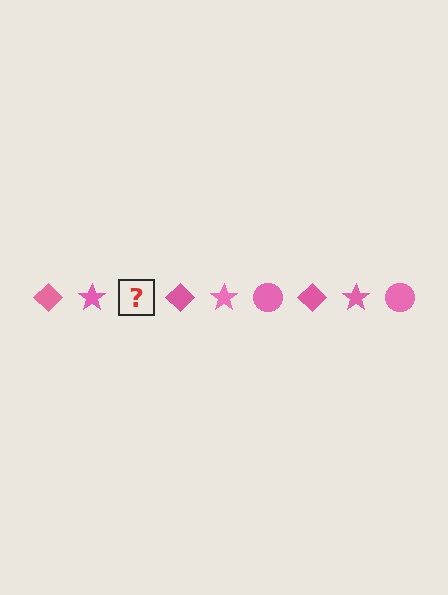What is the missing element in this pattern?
The missing element is a pink circle.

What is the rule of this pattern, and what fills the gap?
The rule is that the pattern cycles through diamond, star, circle shapes in pink. The gap should be filled with a pink circle.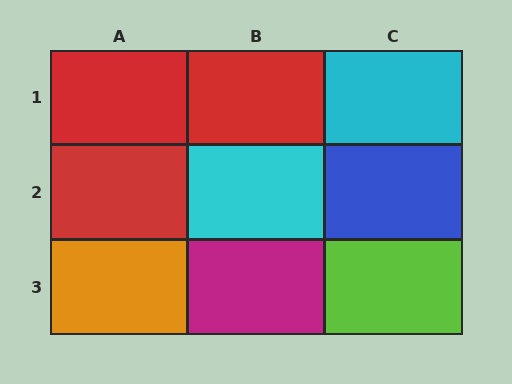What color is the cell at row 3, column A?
Orange.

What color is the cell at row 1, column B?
Red.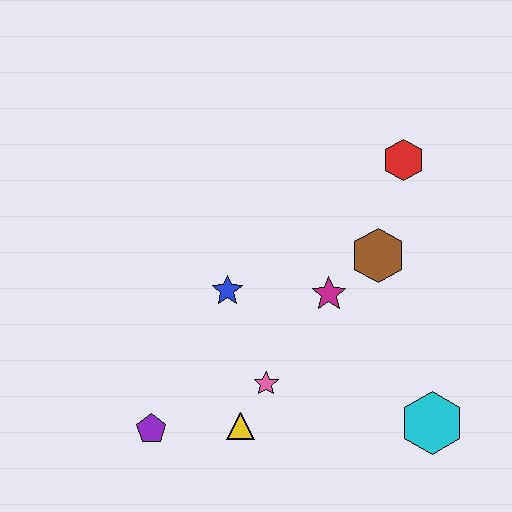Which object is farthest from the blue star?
The cyan hexagon is farthest from the blue star.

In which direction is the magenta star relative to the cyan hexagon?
The magenta star is above the cyan hexagon.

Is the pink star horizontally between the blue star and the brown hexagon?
Yes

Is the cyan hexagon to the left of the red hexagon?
No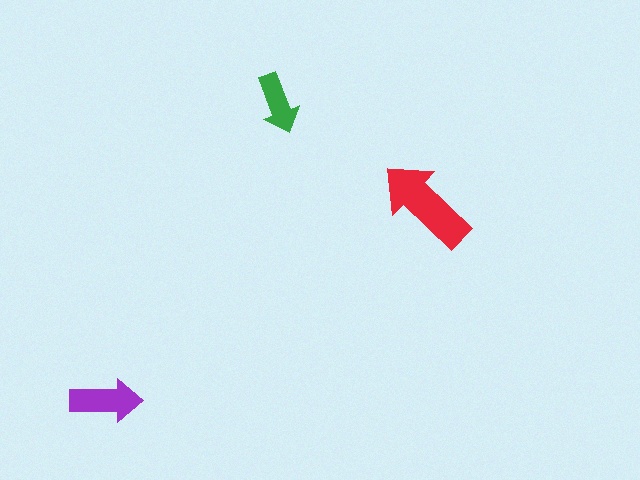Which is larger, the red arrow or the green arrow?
The red one.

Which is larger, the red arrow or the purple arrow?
The red one.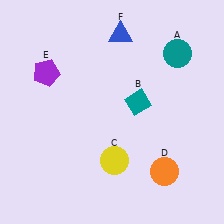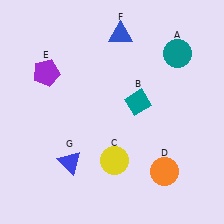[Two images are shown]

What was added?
A blue triangle (G) was added in Image 2.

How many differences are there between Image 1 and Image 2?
There is 1 difference between the two images.